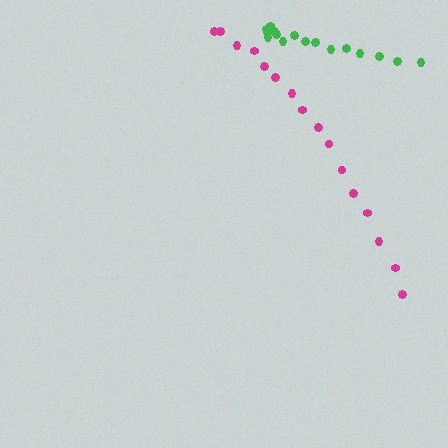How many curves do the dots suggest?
There are 2 distinct paths.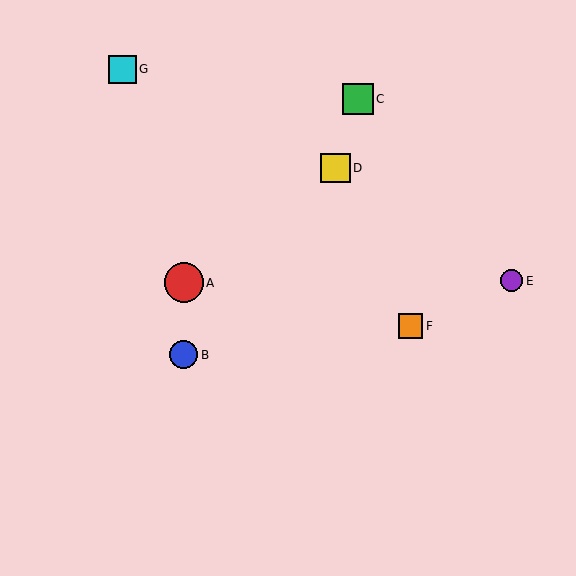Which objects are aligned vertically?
Objects A, B are aligned vertically.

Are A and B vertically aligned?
Yes, both are at x≈184.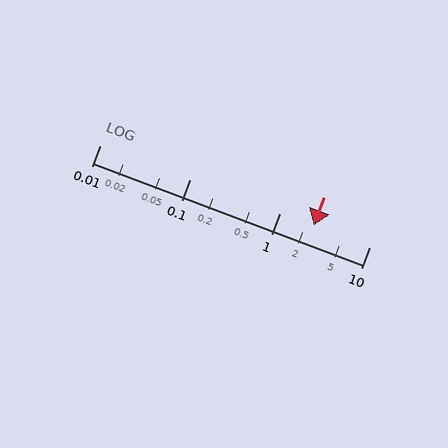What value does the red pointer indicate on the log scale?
The pointer indicates approximately 2.4.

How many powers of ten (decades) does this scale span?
The scale spans 3 decades, from 0.01 to 10.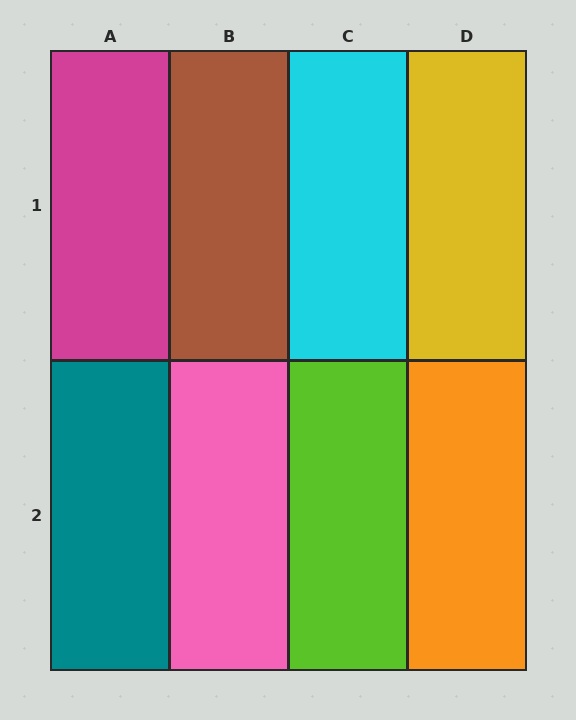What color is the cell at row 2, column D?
Orange.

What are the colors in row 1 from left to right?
Magenta, brown, cyan, yellow.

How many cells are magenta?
1 cell is magenta.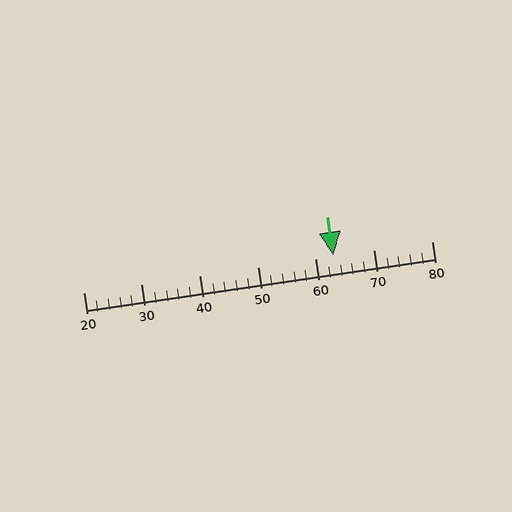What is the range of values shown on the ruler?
The ruler shows values from 20 to 80.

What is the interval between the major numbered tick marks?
The major tick marks are spaced 10 units apart.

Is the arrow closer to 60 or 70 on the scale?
The arrow is closer to 60.